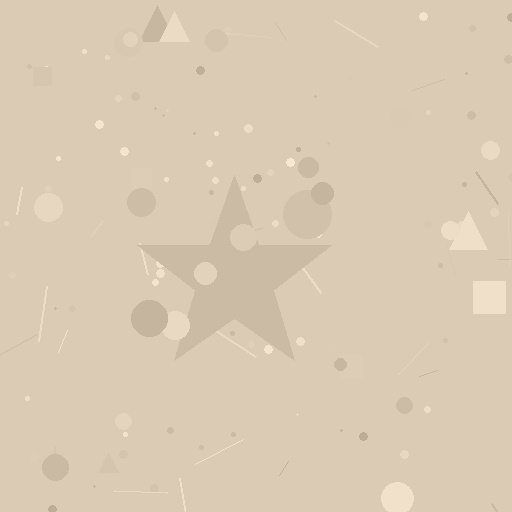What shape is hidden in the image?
A star is hidden in the image.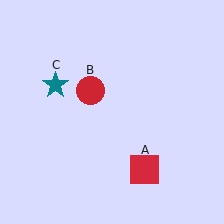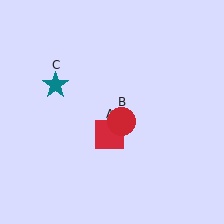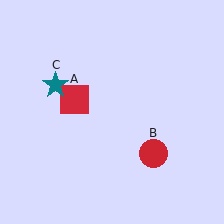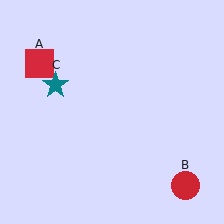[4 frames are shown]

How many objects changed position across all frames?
2 objects changed position: red square (object A), red circle (object B).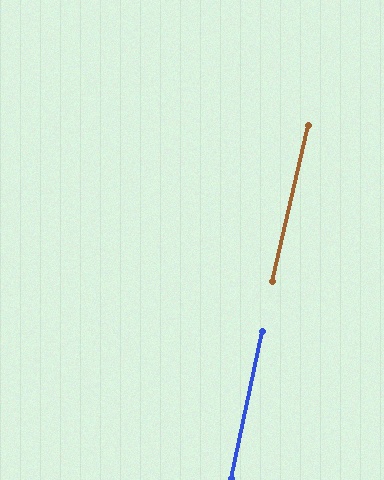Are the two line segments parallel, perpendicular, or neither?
Parallel — their directions differ by only 1.2°.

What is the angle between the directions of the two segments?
Approximately 1 degree.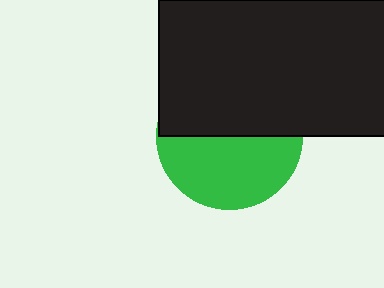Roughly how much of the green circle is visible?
About half of it is visible (roughly 49%).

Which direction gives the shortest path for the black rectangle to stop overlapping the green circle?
Moving up gives the shortest separation.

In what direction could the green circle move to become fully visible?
The green circle could move down. That would shift it out from behind the black rectangle entirely.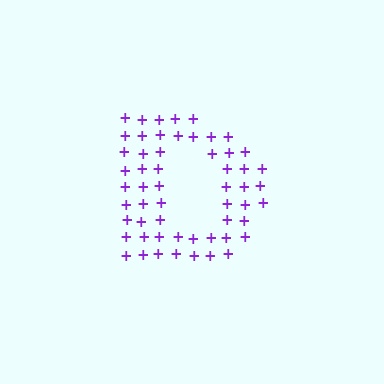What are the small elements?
The small elements are plus signs.